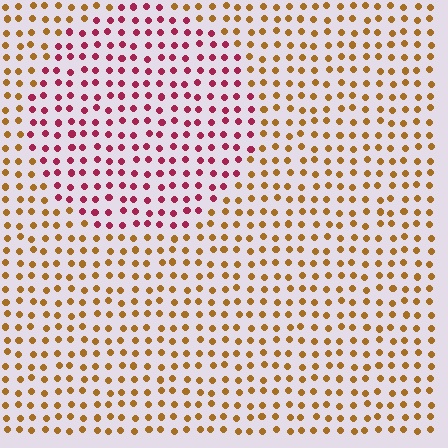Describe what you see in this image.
The image is filled with small brown elements in a uniform arrangement. A circle-shaped region is visible where the elements are tinted to a slightly different hue, forming a subtle color boundary.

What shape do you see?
I see a circle.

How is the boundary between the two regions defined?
The boundary is defined purely by a slight shift in hue (about 56 degrees). Spacing, size, and orientation are identical on both sides.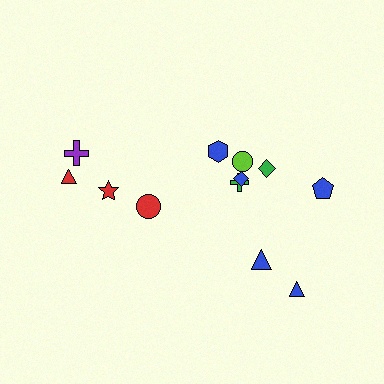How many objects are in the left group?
There are 4 objects.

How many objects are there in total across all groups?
There are 12 objects.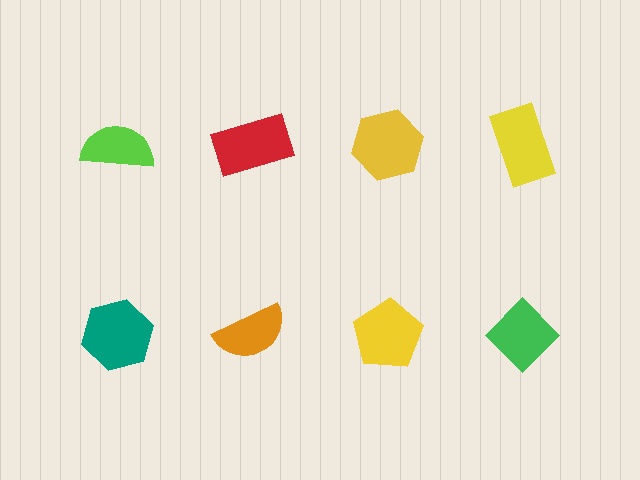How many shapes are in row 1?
4 shapes.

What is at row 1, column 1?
A lime semicircle.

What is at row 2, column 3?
A yellow pentagon.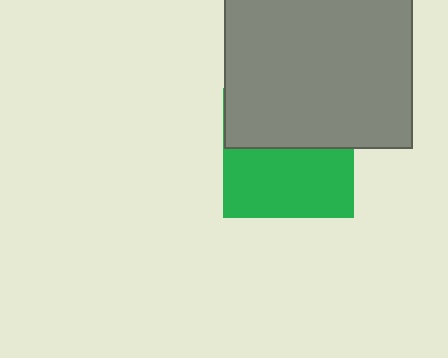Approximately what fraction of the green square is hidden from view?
Roughly 48% of the green square is hidden behind the gray square.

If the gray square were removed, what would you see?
You would see the complete green square.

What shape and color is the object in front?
The object in front is a gray square.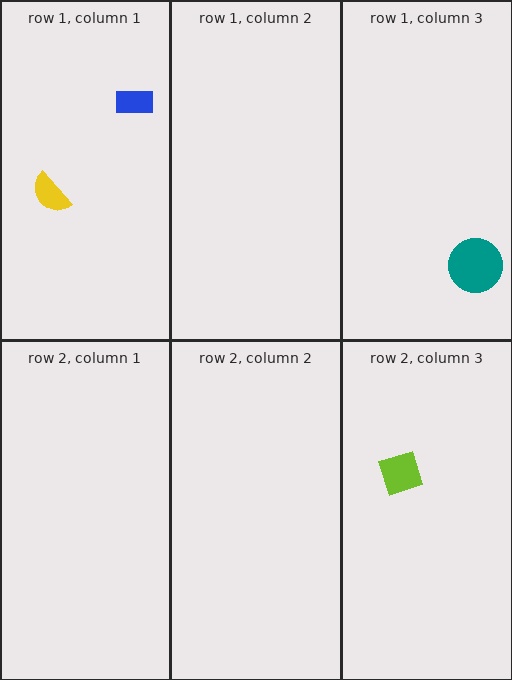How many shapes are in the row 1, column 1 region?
2.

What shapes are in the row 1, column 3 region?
The teal circle.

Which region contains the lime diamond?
The row 2, column 3 region.